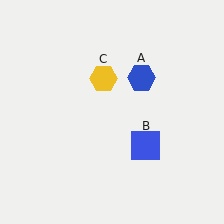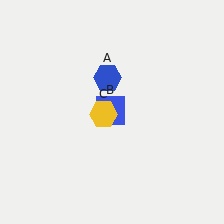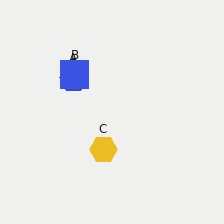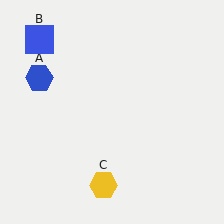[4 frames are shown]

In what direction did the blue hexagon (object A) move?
The blue hexagon (object A) moved left.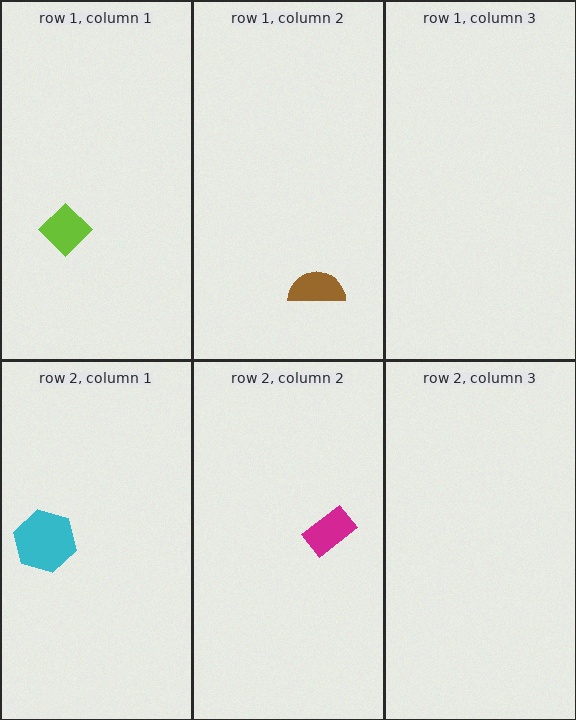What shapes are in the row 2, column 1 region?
The cyan hexagon.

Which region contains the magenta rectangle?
The row 2, column 2 region.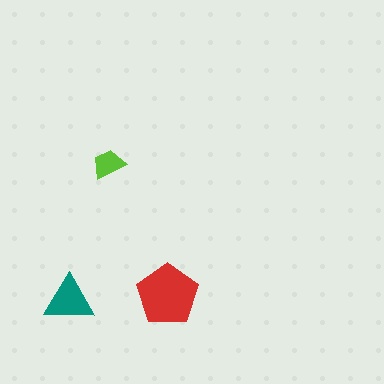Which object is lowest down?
The teal triangle is bottommost.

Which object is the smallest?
The lime trapezoid.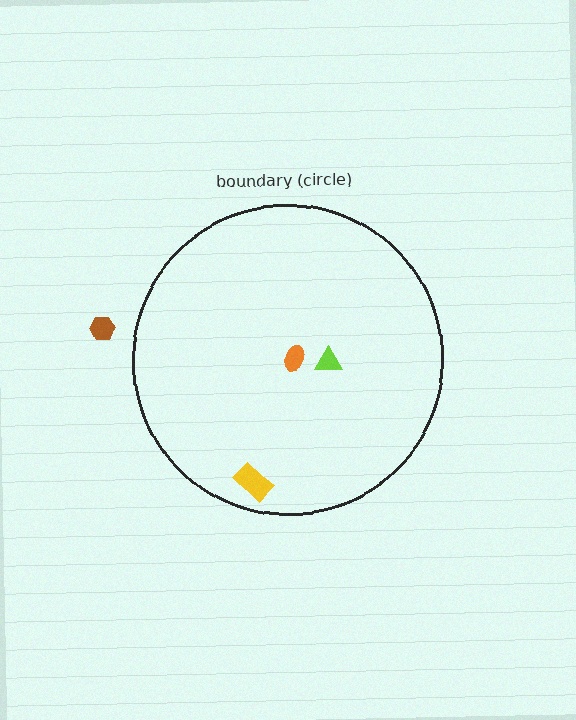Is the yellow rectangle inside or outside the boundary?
Inside.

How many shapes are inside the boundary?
3 inside, 1 outside.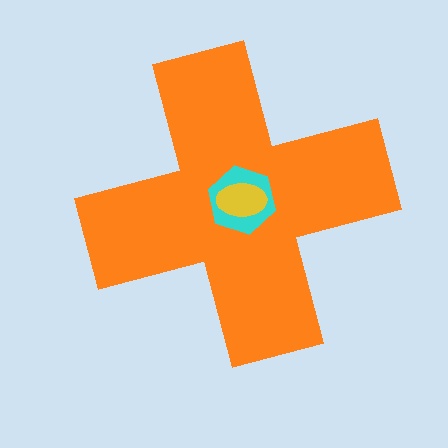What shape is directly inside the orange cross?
The cyan hexagon.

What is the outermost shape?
The orange cross.